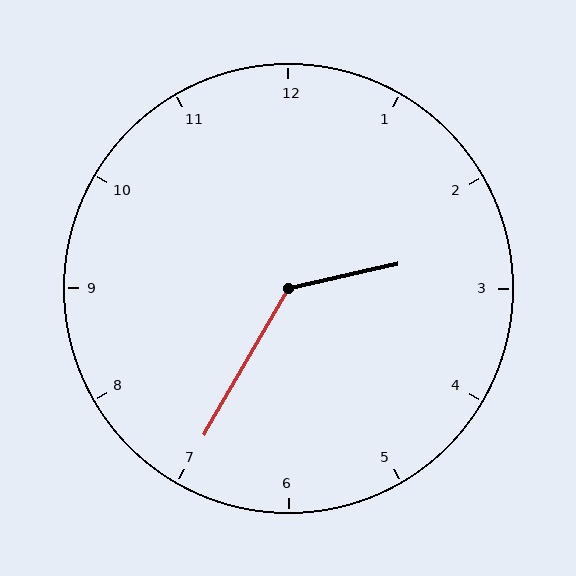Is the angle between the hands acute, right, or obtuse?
It is obtuse.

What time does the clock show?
2:35.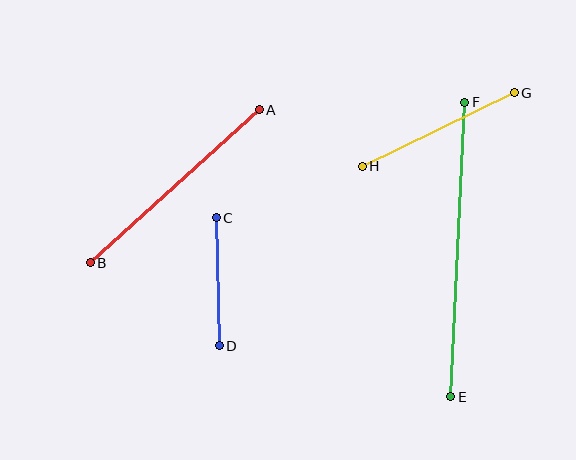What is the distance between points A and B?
The distance is approximately 228 pixels.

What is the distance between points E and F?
The distance is approximately 295 pixels.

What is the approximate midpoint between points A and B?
The midpoint is at approximately (175, 186) pixels.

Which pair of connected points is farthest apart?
Points E and F are farthest apart.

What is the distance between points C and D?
The distance is approximately 128 pixels.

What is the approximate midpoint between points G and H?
The midpoint is at approximately (438, 130) pixels.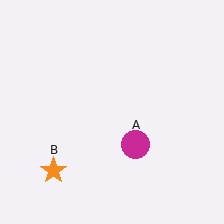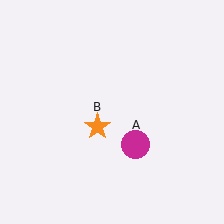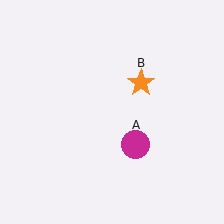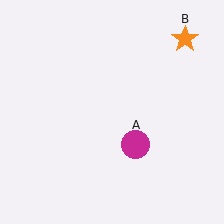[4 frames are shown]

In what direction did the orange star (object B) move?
The orange star (object B) moved up and to the right.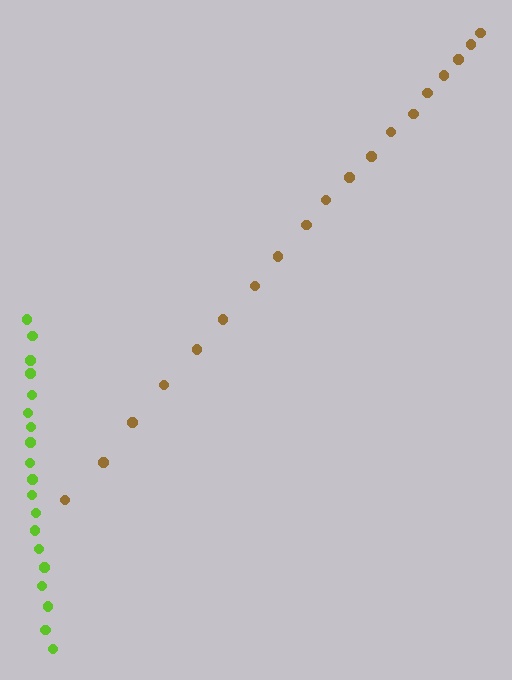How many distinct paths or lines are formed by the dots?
There are 2 distinct paths.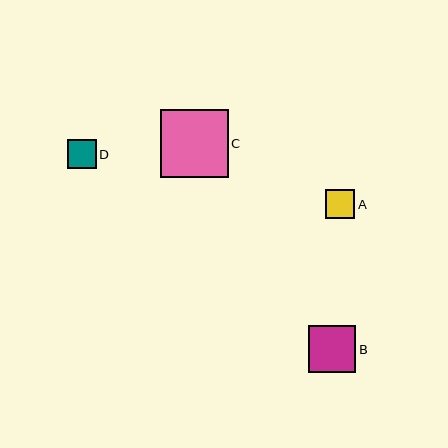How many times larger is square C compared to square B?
Square C is approximately 1.4 times the size of square B.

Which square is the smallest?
Square D is the smallest with a size of approximately 28 pixels.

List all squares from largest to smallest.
From largest to smallest: C, B, A, D.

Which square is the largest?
Square C is the largest with a size of approximately 68 pixels.